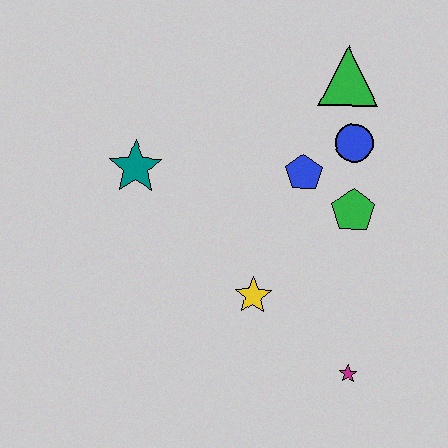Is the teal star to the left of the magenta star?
Yes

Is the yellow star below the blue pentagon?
Yes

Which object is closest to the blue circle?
The blue pentagon is closest to the blue circle.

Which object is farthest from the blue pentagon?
The magenta star is farthest from the blue pentagon.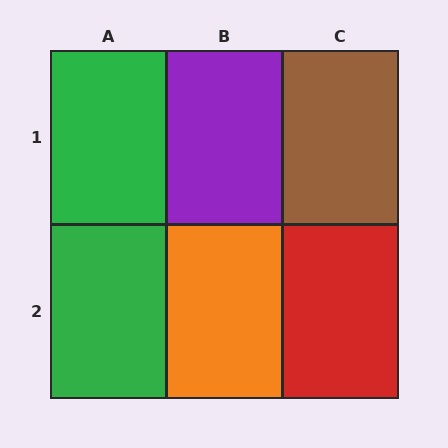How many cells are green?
2 cells are green.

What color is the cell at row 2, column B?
Orange.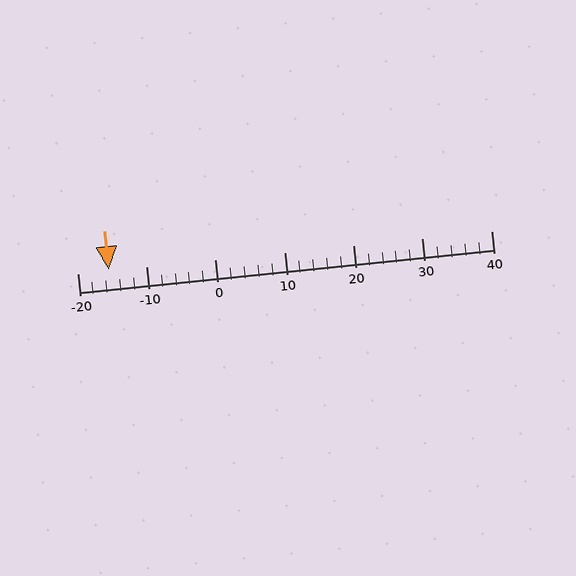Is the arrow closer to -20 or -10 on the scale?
The arrow is closer to -20.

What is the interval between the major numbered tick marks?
The major tick marks are spaced 10 units apart.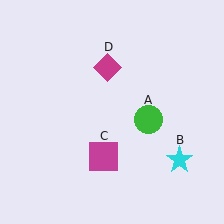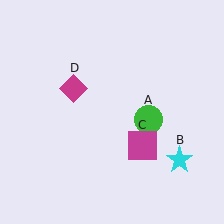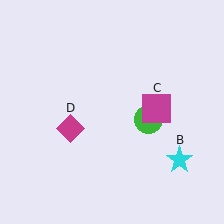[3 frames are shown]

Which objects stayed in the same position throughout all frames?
Green circle (object A) and cyan star (object B) remained stationary.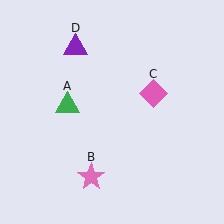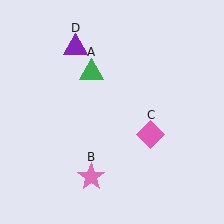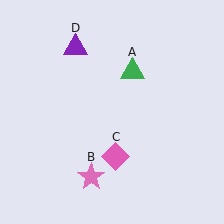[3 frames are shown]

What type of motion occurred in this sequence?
The green triangle (object A), pink diamond (object C) rotated clockwise around the center of the scene.